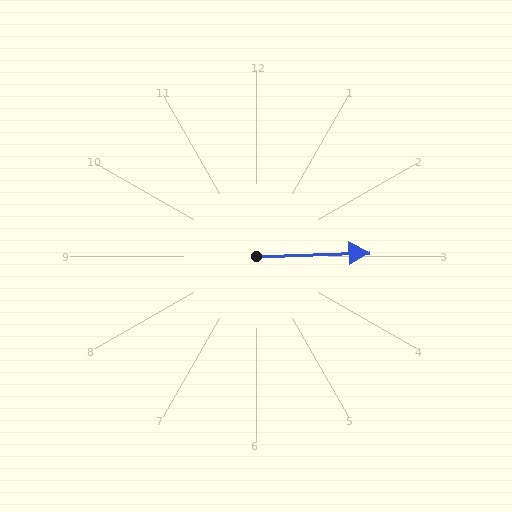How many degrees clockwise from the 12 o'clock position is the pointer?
Approximately 88 degrees.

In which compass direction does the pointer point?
East.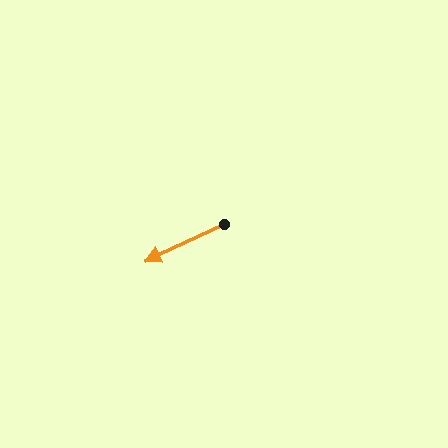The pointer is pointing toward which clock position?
Roughly 8 o'clock.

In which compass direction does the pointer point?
Southwest.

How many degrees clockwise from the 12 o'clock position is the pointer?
Approximately 245 degrees.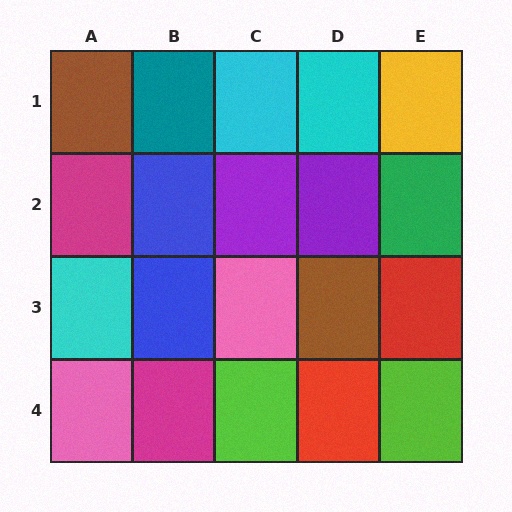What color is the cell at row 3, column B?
Blue.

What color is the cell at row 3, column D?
Brown.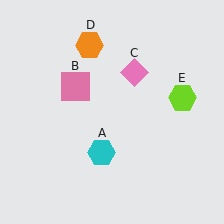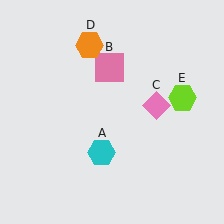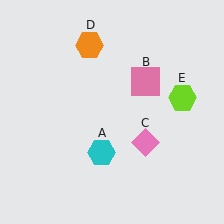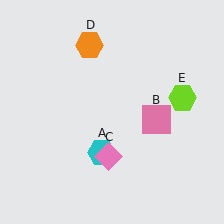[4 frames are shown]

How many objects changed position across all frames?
2 objects changed position: pink square (object B), pink diamond (object C).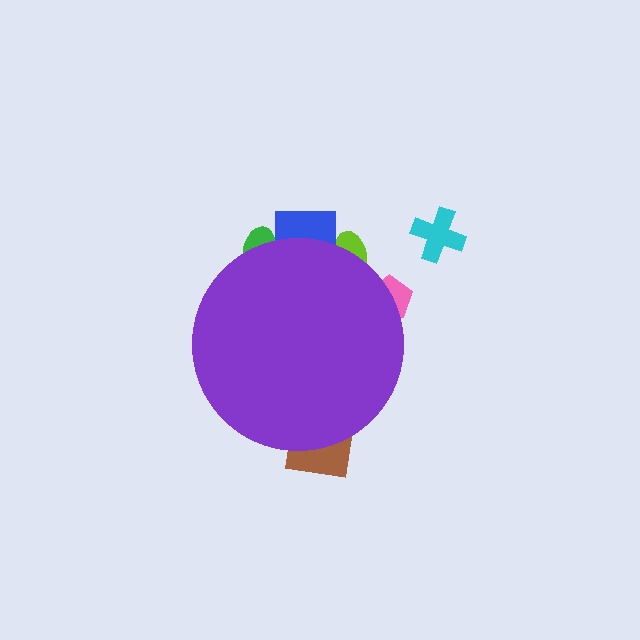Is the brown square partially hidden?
Yes, the brown square is partially hidden behind the purple circle.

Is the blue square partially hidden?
Yes, the blue square is partially hidden behind the purple circle.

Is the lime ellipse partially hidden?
Yes, the lime ellipse is partially hidden behind the purple circle.